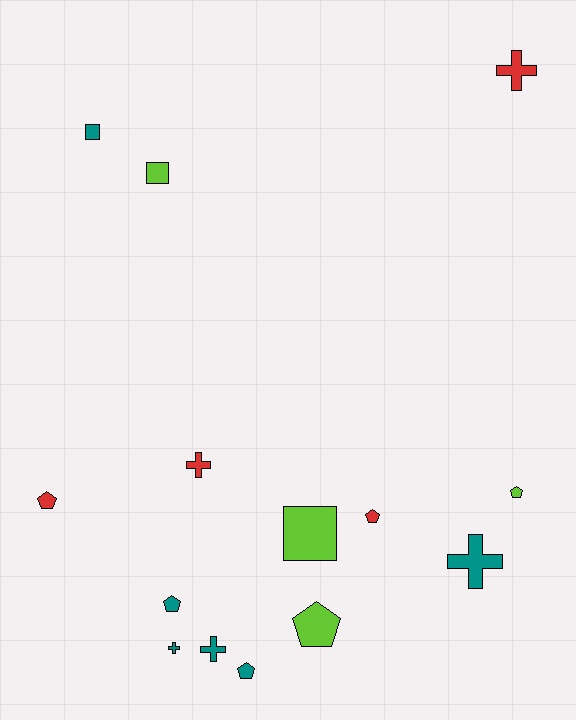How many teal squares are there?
There is 1 teal square.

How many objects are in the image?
There are 14 objects.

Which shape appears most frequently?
Pentagon, with 6 objects.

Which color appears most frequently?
Teal, with 6 objects.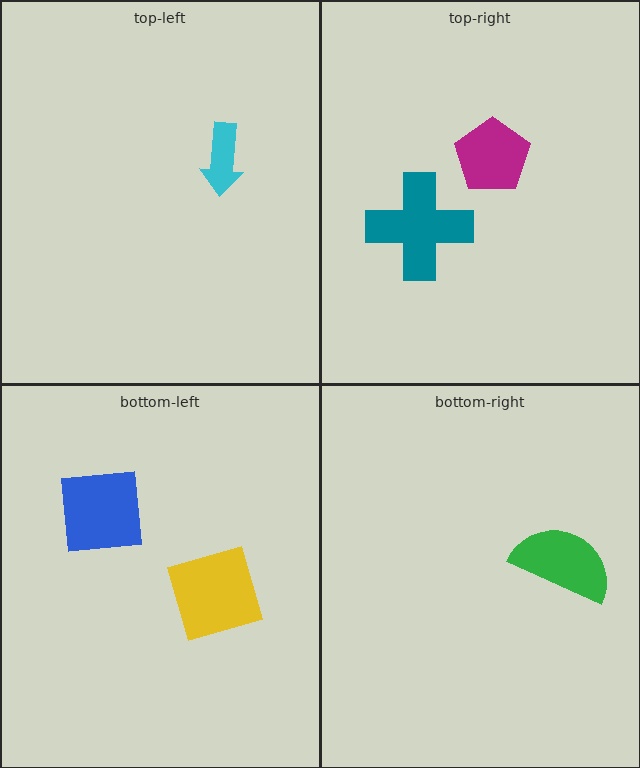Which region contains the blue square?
The bottom-left region.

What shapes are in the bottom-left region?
The yellow diamond, the blue square.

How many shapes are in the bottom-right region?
1.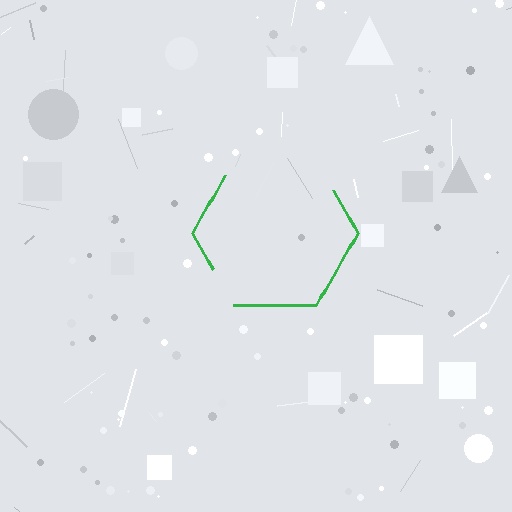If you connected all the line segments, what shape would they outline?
They would outline a hexagon.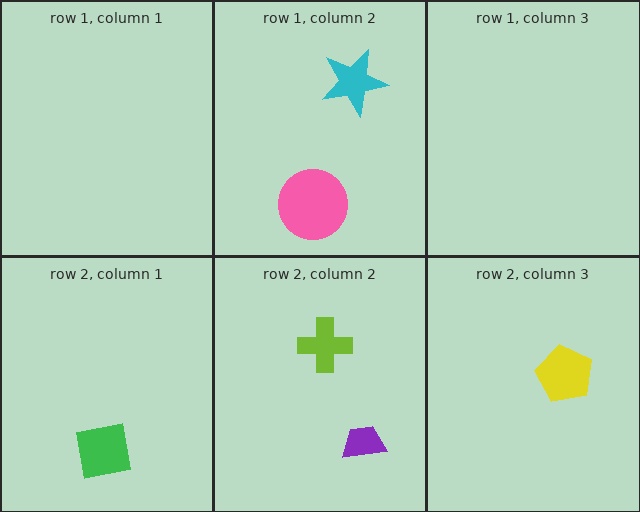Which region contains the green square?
The row 2, column 1 region.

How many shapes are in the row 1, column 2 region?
2.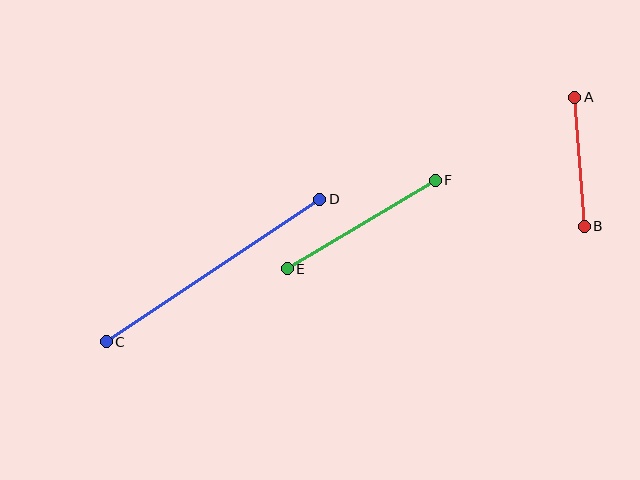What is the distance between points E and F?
The distance is approximately 172 pixels.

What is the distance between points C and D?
The distance is approximately 256 pixels.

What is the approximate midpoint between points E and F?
The midpoint is at approximately (361, 224) pixels.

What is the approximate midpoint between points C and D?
The midpoint is at approximately (213, 271) pixels.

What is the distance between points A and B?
The distance is approximately 129 pixels.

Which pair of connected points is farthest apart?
Points C and D are farthest apart.